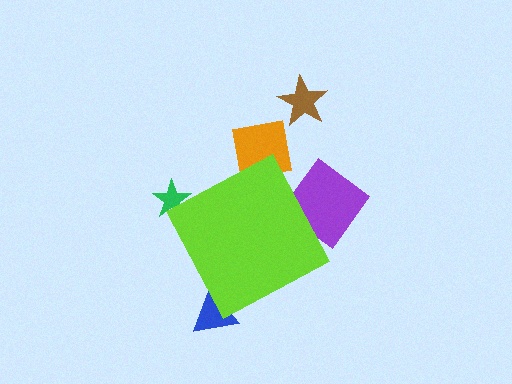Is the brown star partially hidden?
No, the brown star is fully visible.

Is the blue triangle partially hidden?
Yes, the blue triangle is partially hidden behind the lime diamond.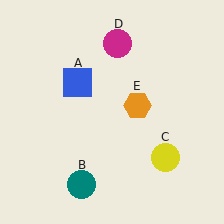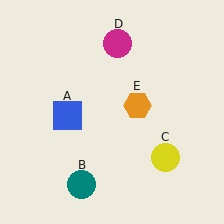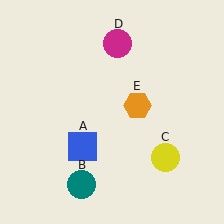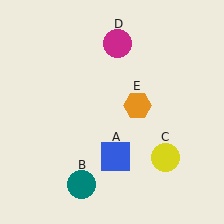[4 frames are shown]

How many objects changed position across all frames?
1 object changed position: blue square (object A).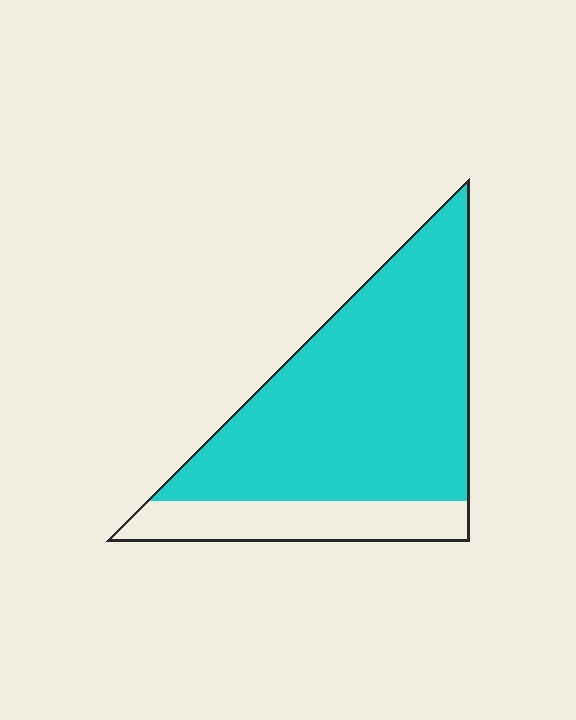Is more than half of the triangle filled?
Yes.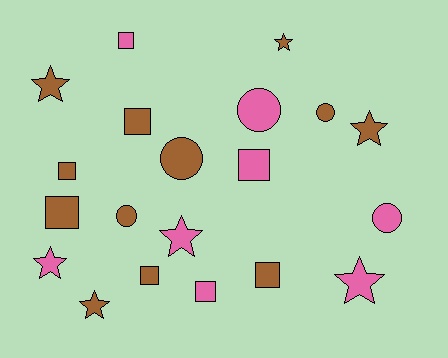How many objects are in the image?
There are 20 objects.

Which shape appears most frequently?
Square, with 8 objects.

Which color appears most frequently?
Brown, with 12 objects.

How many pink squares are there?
There are 3 pink squares.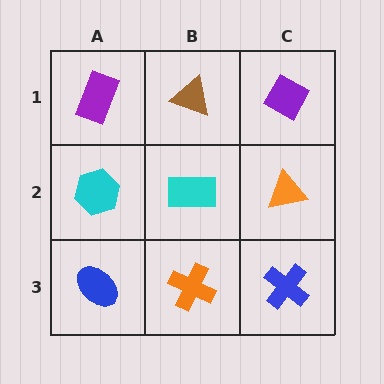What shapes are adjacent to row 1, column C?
An orange triangle (row 2, column C), a brown triangle (row 1, column B).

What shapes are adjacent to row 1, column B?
A cyan rectangle (row 2, column B), a purple rectangle (row 1, column A), a purple diamond (row 1, column C).